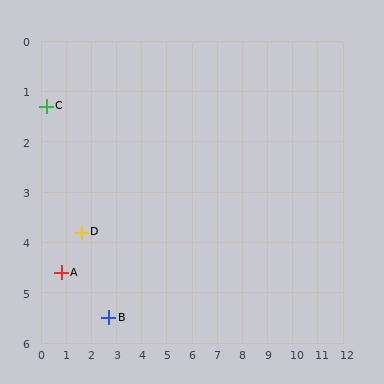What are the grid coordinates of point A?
Point A is at approximately (0.8, 4.6).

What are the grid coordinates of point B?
Point B is at approximately (2.7, 5.5).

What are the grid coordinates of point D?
Point D is at approximately (1.6, 3.8).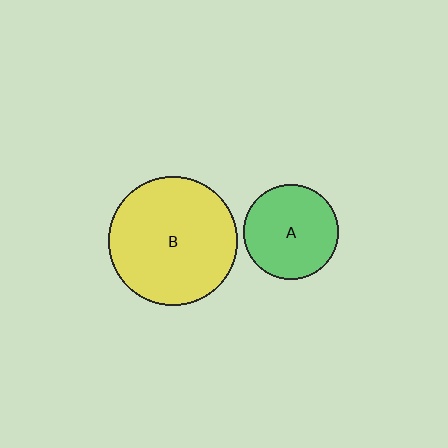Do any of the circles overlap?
No, none of the circles overlap.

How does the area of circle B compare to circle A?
Approximately 1.8 times.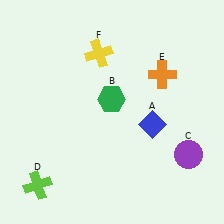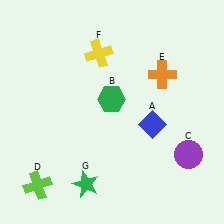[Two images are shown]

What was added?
A green star (G) was added in Image 2.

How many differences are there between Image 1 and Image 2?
There is 1 difference between the two images.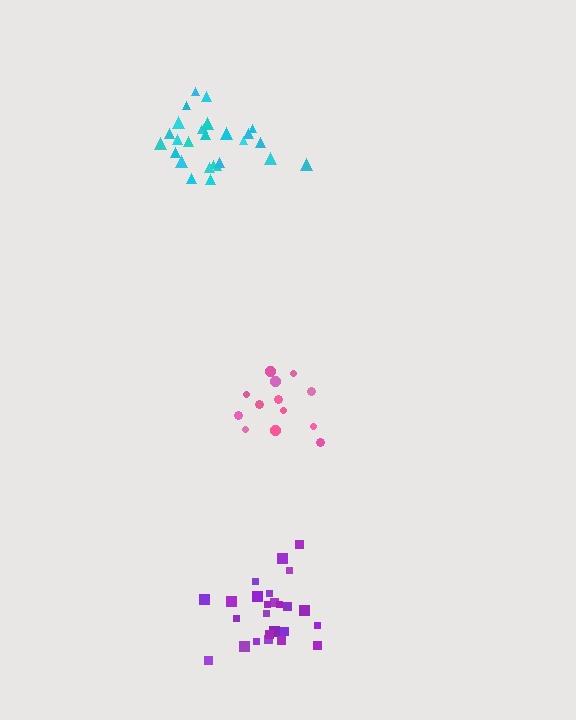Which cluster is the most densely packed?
Cyan.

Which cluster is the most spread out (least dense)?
Pink.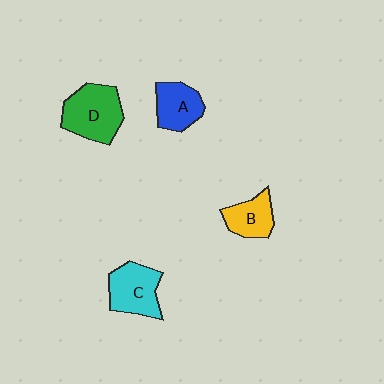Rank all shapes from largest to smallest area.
From largest to smallest: D (green), C (cyan), A (blue), B (yellow).